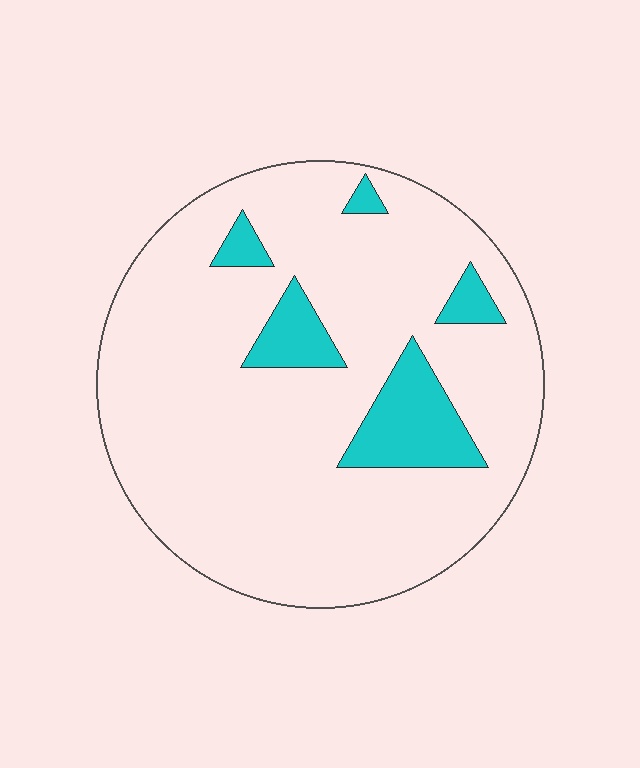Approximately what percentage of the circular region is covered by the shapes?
Approximately 15%.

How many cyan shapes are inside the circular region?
5.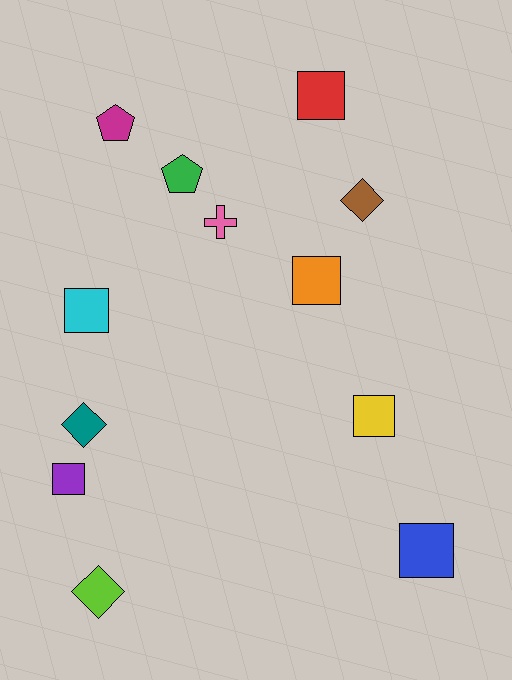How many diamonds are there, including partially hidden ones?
There are 3 diamonds.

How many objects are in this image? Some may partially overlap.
There are 12 objects.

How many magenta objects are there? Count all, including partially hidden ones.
There is 1 magenta object.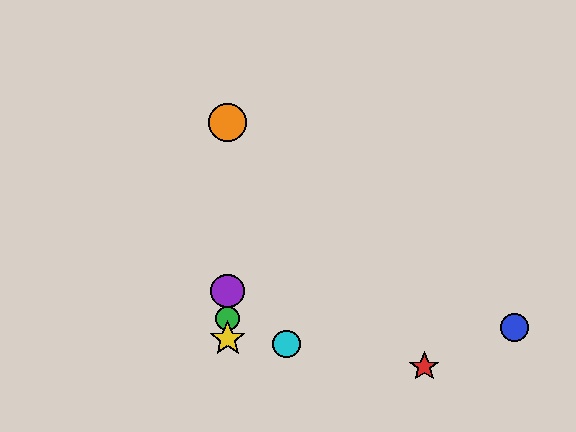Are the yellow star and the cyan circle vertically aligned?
No, the yellow star is at x≈228 and the cyan circle is at x≈287.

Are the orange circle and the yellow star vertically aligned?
Yes, both are at x≈228.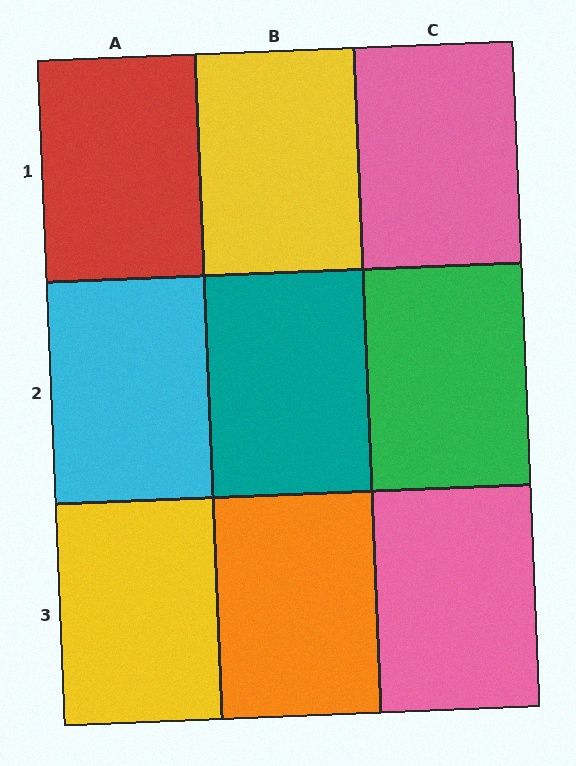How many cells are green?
1 cell is green.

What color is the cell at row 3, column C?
Pink.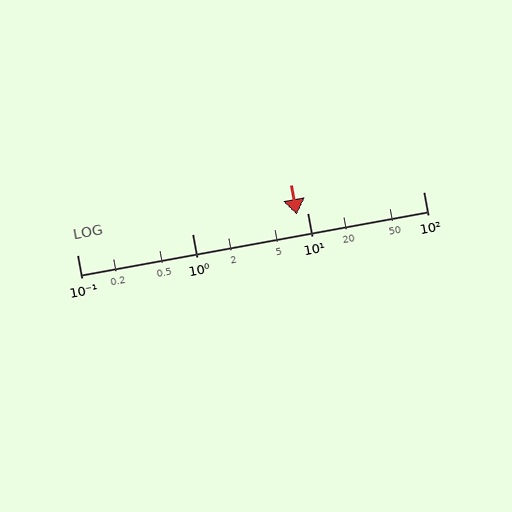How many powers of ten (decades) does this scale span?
The scale spans 3 decades, from 0.1 to 100.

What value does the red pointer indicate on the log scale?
The pointer indicates approximately 8.